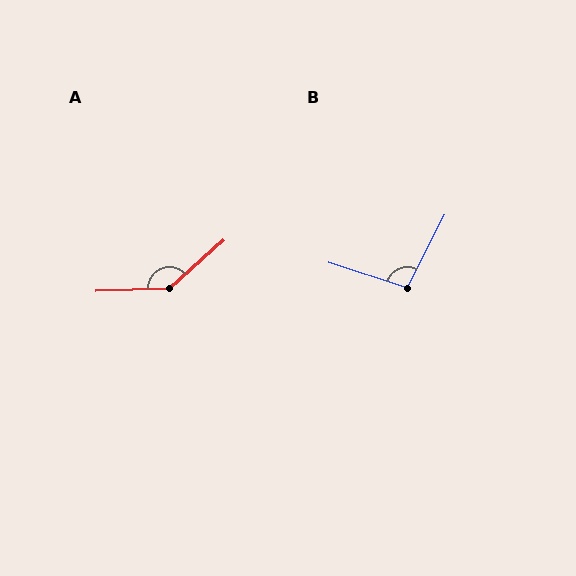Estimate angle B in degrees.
Approximately 99 degrees.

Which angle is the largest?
A, at approximately 140 degrees.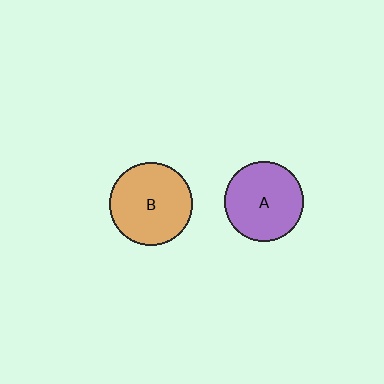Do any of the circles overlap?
No, none of the circles overlap.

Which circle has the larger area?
Circle B (orange).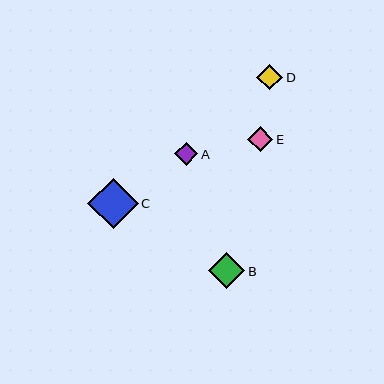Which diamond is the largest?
Diamond C is the largest with a size of approximately 51 pixels.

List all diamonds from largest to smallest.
From largest to smallest: C, B, D, E, A.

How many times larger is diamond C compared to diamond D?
Diamond C is approximately 2.0 times the size of diamond D.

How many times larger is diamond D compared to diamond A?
Diamond D is approximately 1.1 times the size of diamond A.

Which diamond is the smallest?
Diamond A is the smallest with a size of approximately 23 pixels.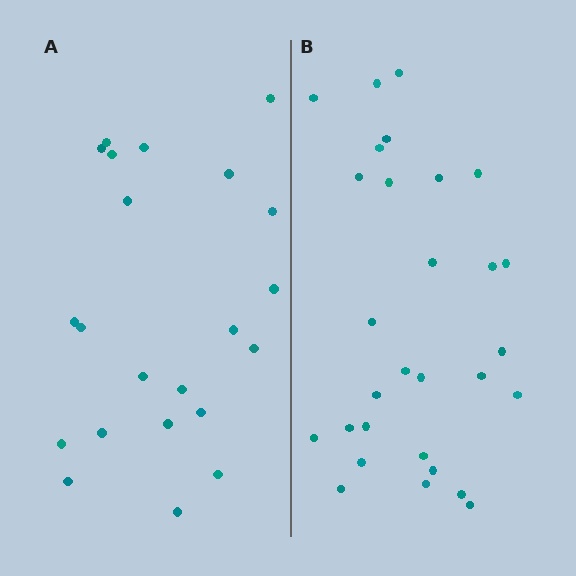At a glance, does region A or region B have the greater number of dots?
Region B (the right region) has more dots.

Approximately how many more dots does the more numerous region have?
Region B has roughly 8 or so more dots than region A.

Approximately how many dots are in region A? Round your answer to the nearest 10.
About 20 dots. (The exact count is 22, which rounds to 20.)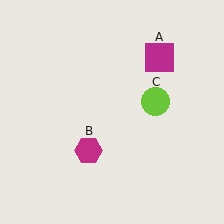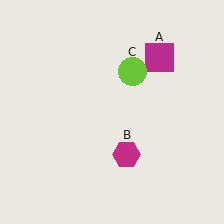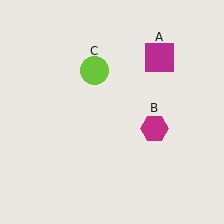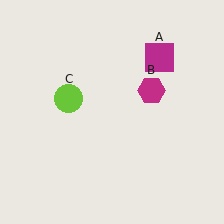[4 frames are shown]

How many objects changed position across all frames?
2 objects changed position: magenta hexagon (object B), lime circle (object C).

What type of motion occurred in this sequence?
The magenta hexagon (object B), lime circle (object C) rotated counterclockwise around the center of the scene.